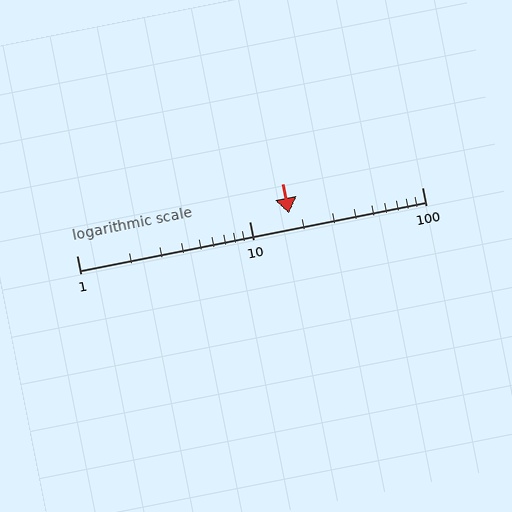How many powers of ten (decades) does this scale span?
The scale spans 2 decades, from 1 to 100.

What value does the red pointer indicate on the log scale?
The pointer indicates approximately 17.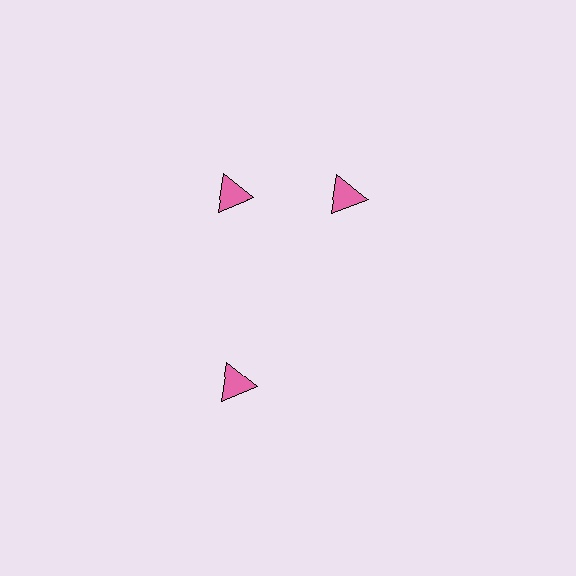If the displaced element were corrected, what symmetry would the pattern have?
It would have 3-fold rotational symmetry — the pattern would map onto itself every 120 degrees.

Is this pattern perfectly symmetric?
No. The 3 pink triangles are arranged in a ring, but one element near the 3 o'clock position is rotated out of alignment along the ring, breaking the 3-fold rotational symmetry.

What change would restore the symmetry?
The symmetry would be restored by rotating it back into even spacing with its neighbors so that all 3 triangles sit at equal angles and equal distance from the center.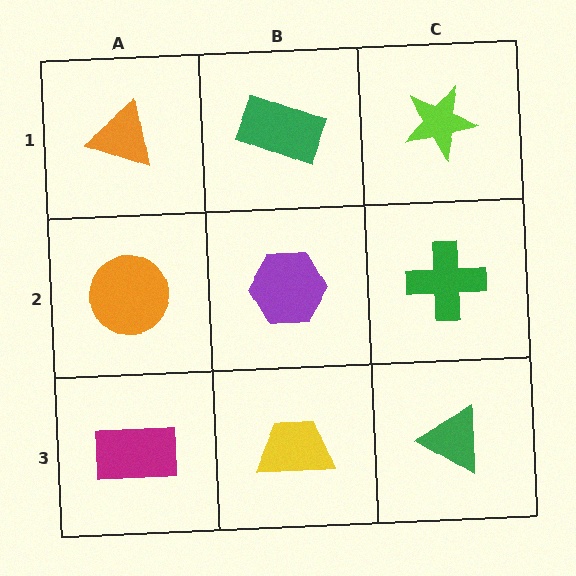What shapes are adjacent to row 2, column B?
A green rectangle (row 1, column B), a yellow trapezoid (row 3, column B), an orange circle (row 2, column A), a green cross (row 2, column C).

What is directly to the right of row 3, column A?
A yellow trapezoid.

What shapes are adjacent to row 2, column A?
An orange triangle (row 1, column A), a magenta rectangle (row 3, column A), a purple hexagon (row 2, column B).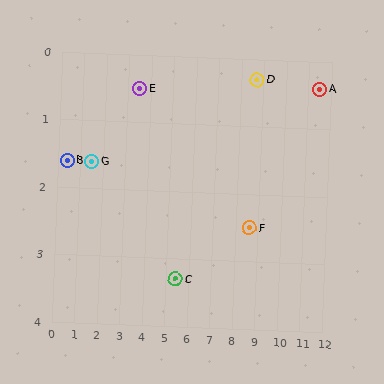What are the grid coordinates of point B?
Point B is at approximately (0.4, 1.6).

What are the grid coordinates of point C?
Point C is at approximately (5.4, 3.3).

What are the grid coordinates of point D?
Point D is at approximately (8.7, 0.3).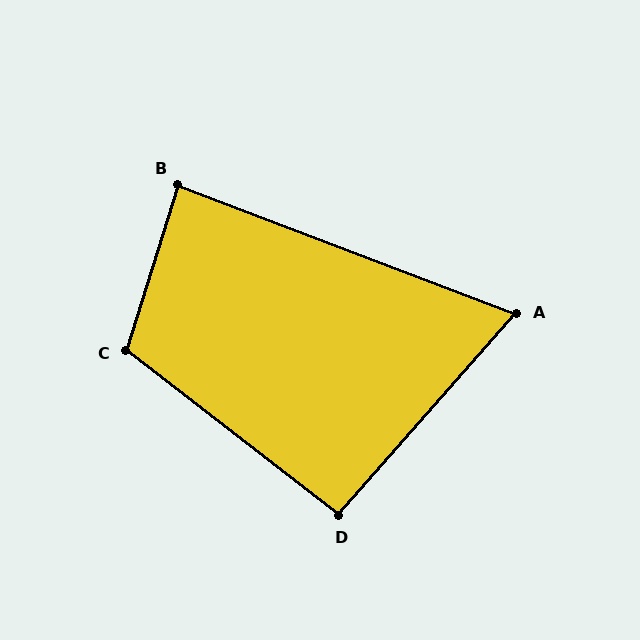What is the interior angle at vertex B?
Approximately 86 degrees (approximately right).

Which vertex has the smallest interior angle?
A, at approximately 70 degrees.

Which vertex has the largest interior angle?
C, at approximately 110 degrees.